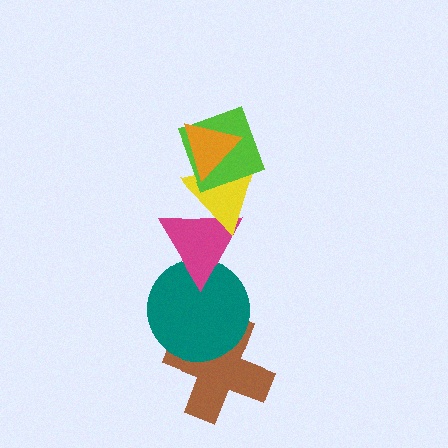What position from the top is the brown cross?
The brown cross is 6th from the top.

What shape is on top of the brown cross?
The teal circle is on top of the brown cross.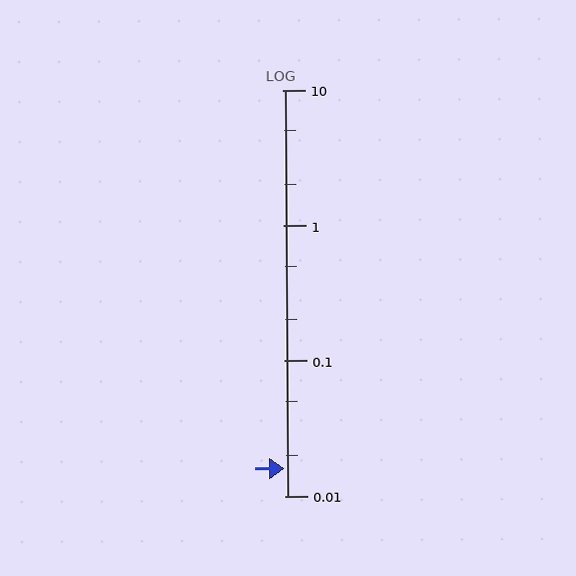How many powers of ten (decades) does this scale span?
The scale spans 3 decades, from 0.01 to 10.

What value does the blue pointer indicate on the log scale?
The pointer indicates approximately 0.016.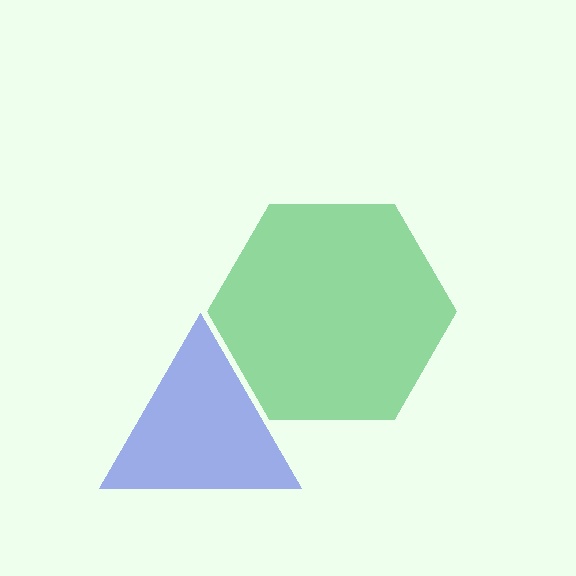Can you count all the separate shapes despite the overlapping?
Yes, there are 2 separate shapes.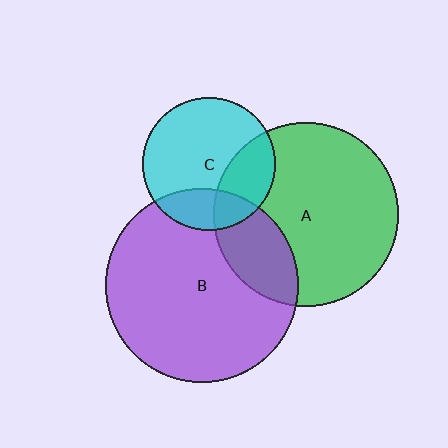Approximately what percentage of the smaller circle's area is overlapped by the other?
Approximately 20%.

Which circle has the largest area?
Circle B (purple).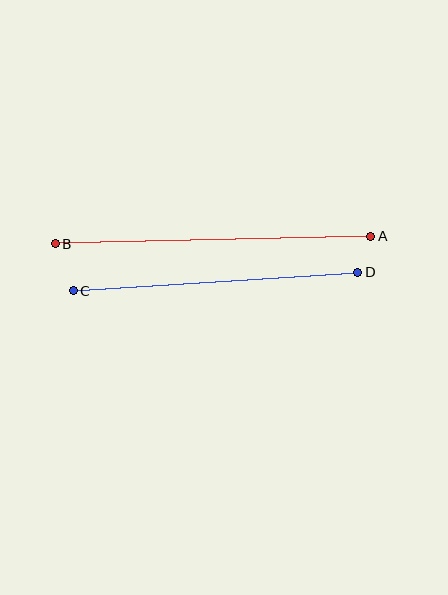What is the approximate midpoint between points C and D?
The midpoint is at approximately (215, 281) pixels.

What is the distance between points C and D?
The distance is approximately 286 pixels.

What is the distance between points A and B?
The distance is approximately 316 pixels.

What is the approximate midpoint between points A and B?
The midpoint is at approximately (213, 240) pixels.